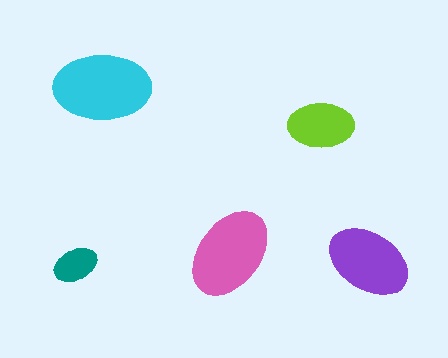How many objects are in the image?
There are 5 objects in the image.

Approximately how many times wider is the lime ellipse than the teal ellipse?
About 1.5 times wider.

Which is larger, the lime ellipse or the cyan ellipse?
The cyan one.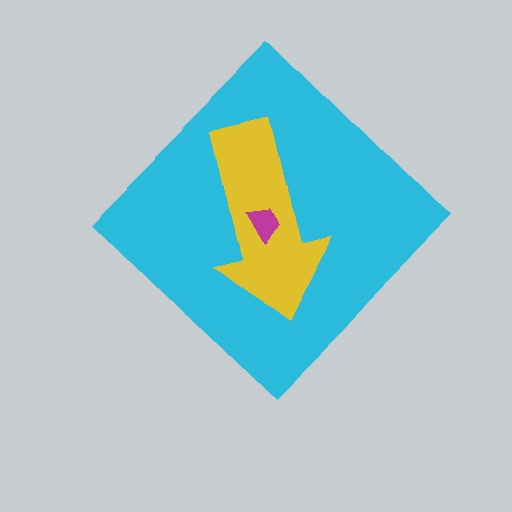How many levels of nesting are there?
3.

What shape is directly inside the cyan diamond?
The yellow arrow.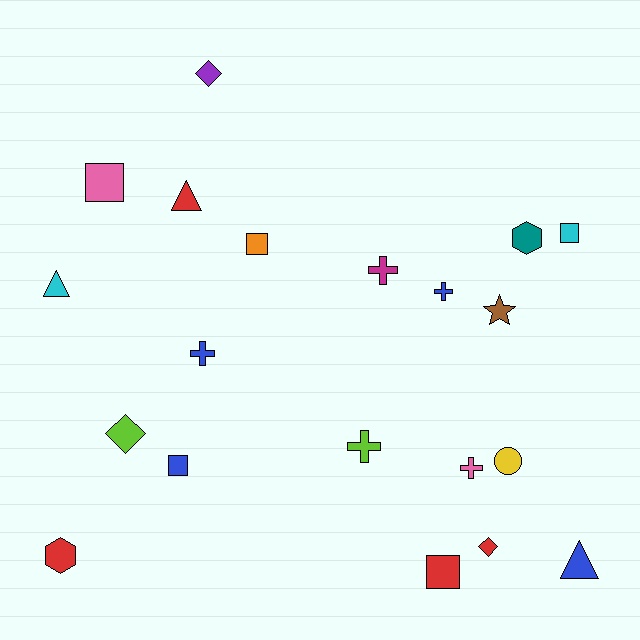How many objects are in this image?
There are 20 objects.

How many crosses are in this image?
There are 5 crosses.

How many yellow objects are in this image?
There is 1 yellow object.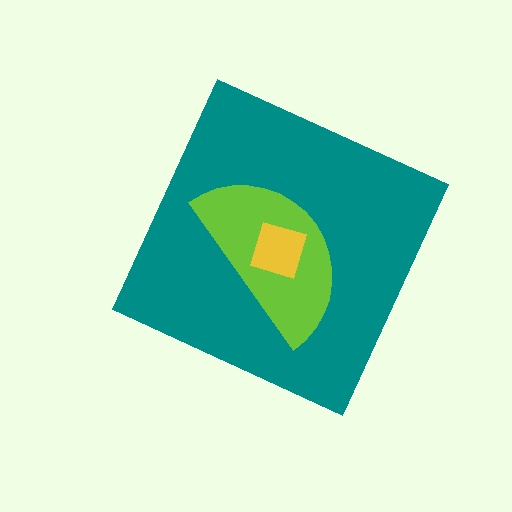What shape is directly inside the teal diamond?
The lime semicircle.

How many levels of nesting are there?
3.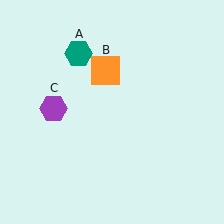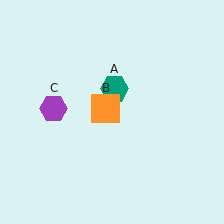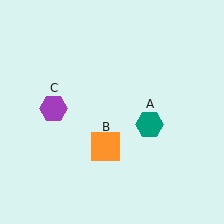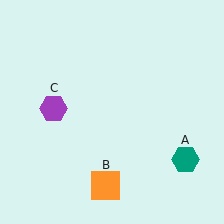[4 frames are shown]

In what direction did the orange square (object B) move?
The orange square (object B) moved down.